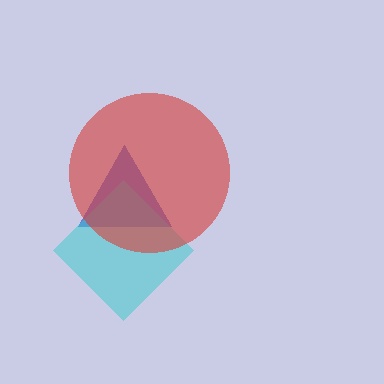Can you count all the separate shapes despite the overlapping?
Yes, there are 3 separate shapes.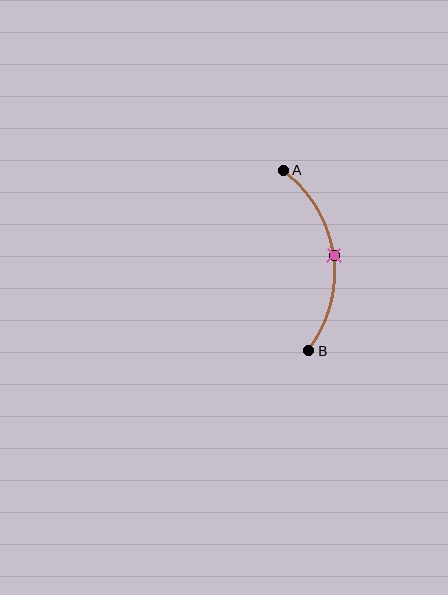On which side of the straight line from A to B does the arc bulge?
The arc bulges to the right of the straight line connecting A and B.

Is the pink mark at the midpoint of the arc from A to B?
Yes. The pink mark lies on the arc at equal arc-length from both A and B — it is the arc midpoint.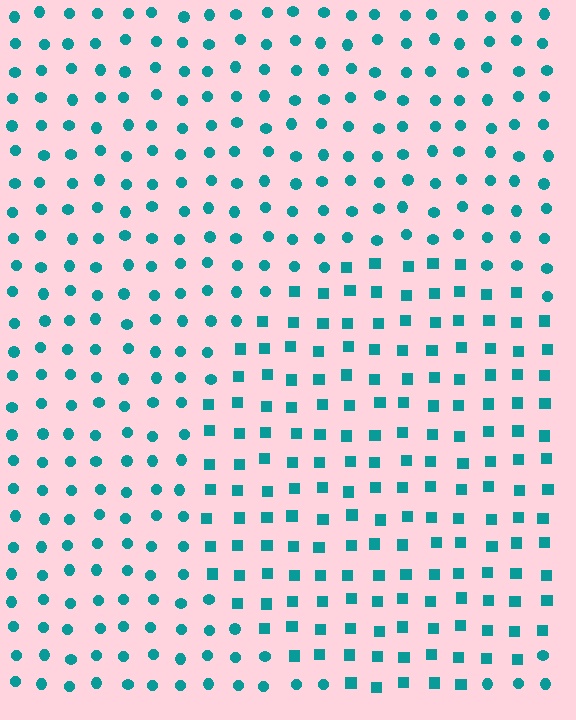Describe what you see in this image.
The image is filled with small teal elements arranged in a uniform grid. A circle-shaped region contains squares, while the surrounding area contains circles. The boundary is defined purely by the change in element shape.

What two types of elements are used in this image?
The image uses squares inside the circle region and circles outside it.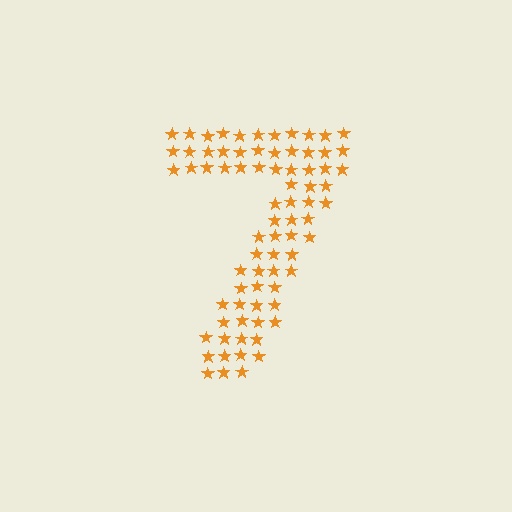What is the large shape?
The large shape is the digit 7.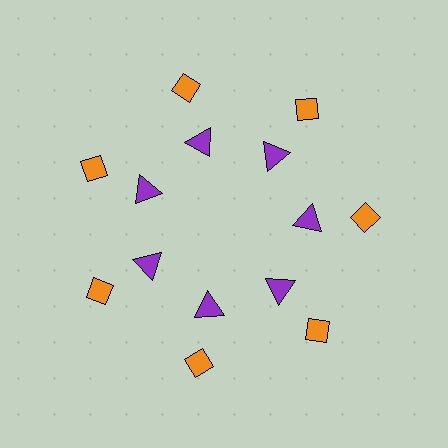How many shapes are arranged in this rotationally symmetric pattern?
There are 14 shapes, arranged in 7 groups of 2.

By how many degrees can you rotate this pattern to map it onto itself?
The pattern maps onto itself every 51 degrees of rotation.